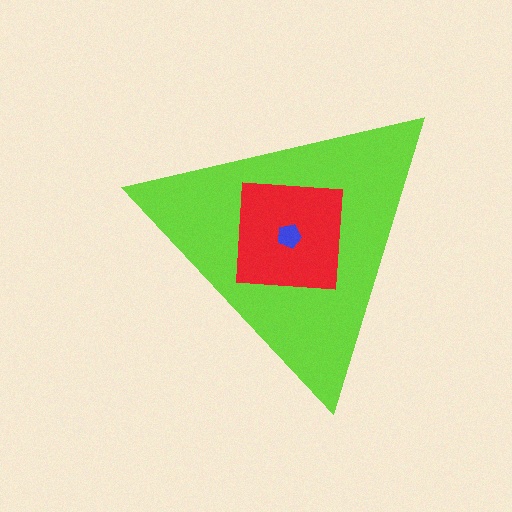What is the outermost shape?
The lime triangle.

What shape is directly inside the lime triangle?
The red square.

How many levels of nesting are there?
3.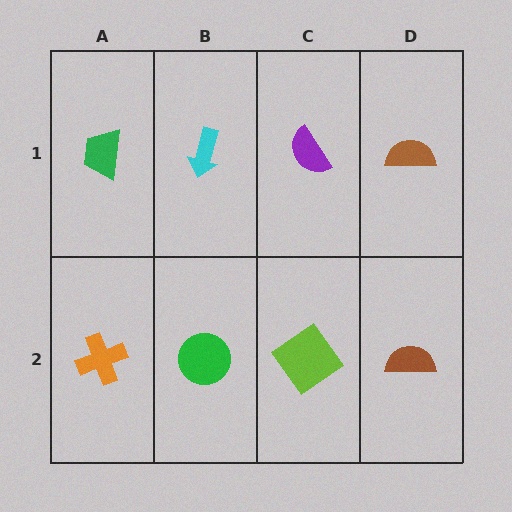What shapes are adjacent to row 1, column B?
A green circle (row 2, column B), a green trapezoid (row 1, column A), a purple semicircle (row 1, column C).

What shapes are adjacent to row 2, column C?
A purple semicircle (row 1, column C), a green circle (row 2, column B), a brown semicircle (row 2, column D).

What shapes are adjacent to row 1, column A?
An orange cross (row 2, column A), a cyan arrow (row 1, column B).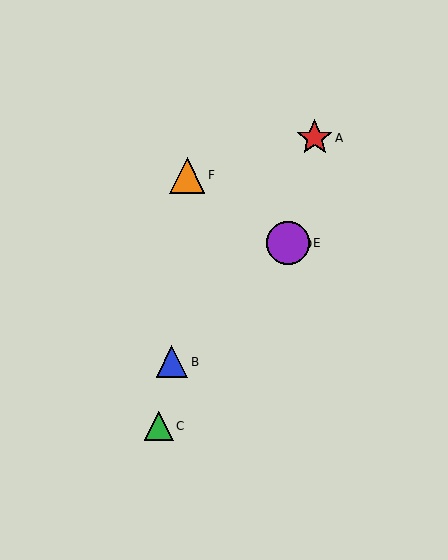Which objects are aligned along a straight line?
Objects D, E, F are aligned along a straight line.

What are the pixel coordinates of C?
Object C is at (159, 426).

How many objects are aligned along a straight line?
3 objects (D, E, F) are aligned along a straight line.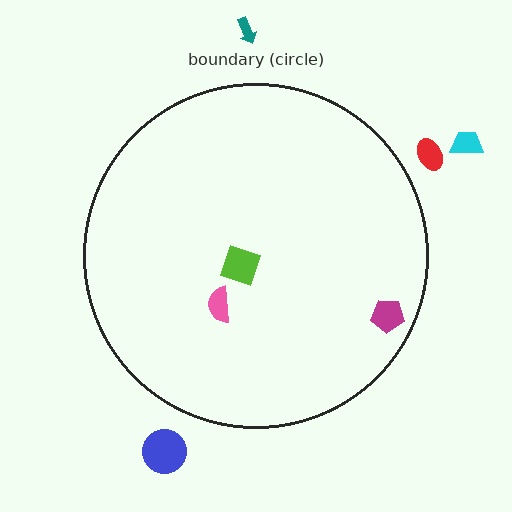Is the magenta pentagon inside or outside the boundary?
Inside.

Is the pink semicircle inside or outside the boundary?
Inside.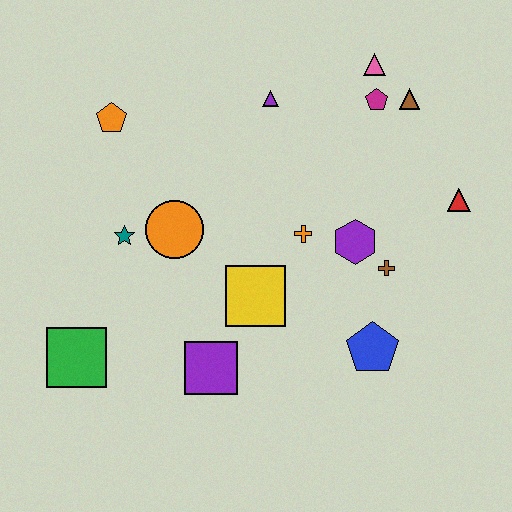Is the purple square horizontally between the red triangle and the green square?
Yes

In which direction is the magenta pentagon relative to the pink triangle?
The magenta pentagon is below the pink triangle.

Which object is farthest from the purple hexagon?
The green square is farthest from the purple hexagon.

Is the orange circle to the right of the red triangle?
No